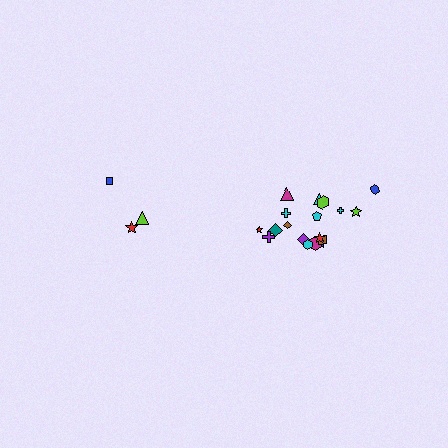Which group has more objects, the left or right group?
The right group.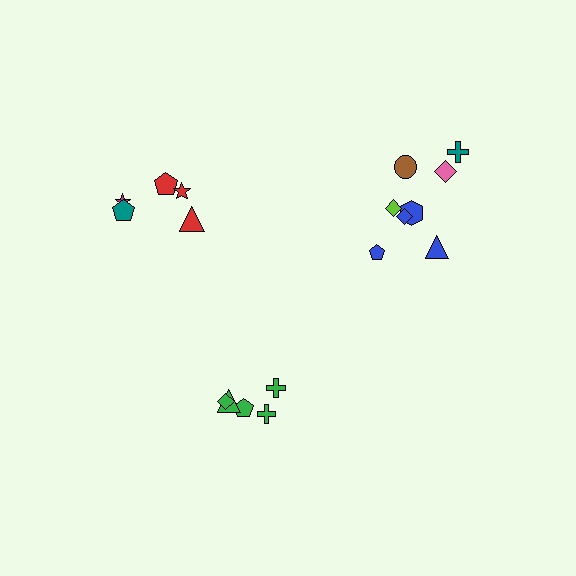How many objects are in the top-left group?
There are 5 objects.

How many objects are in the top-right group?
There are 8 objects.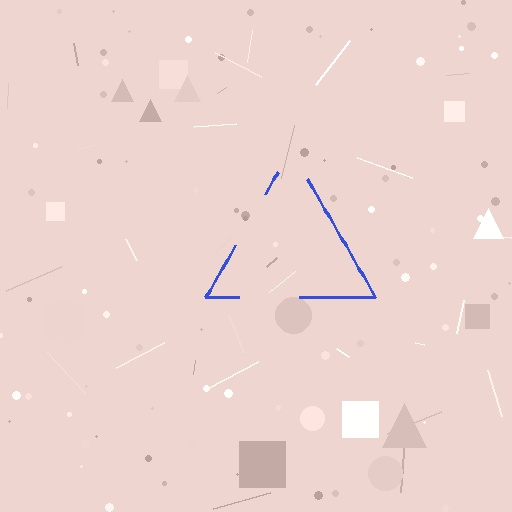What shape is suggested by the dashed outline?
The dashed outline suggests a triangle.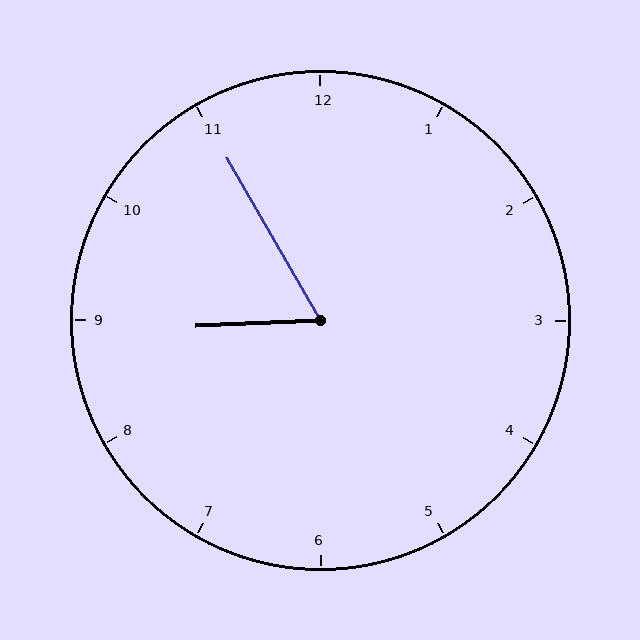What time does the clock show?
8:55.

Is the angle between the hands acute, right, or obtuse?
It is acute.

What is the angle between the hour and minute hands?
Approximately 62 degrees.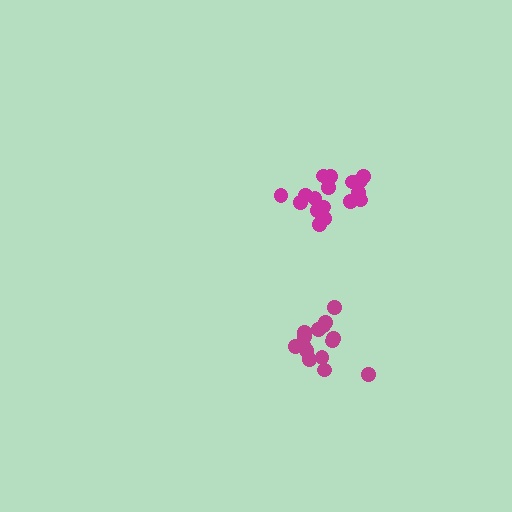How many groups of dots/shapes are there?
There are 2 groups.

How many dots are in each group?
Group 1: 17 dots, Group 2: 15 dots (32 total).